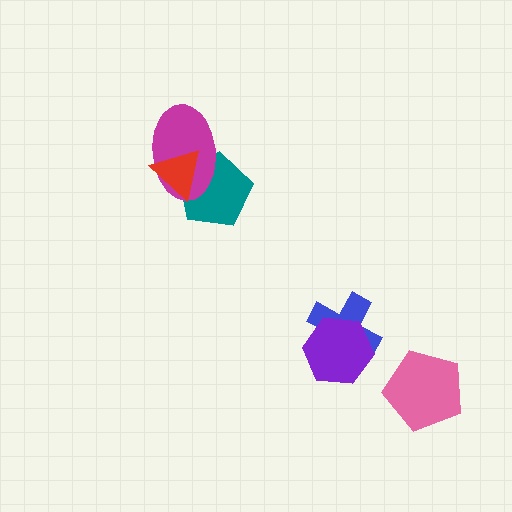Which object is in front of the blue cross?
The purple hexagon is in front of the blue cross.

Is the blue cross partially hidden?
Yes, it is partially covered by another shape.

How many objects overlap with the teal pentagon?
2 objects overlap with the teal pentagon.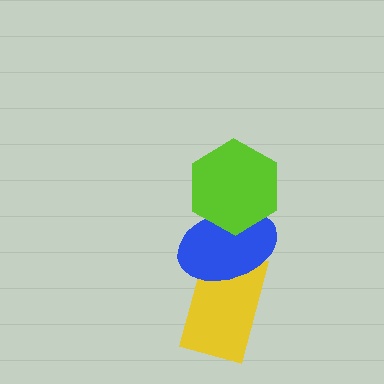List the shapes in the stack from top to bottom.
From top to bottom: the lime hexagon, the blue ellipse, the yellow rectangle.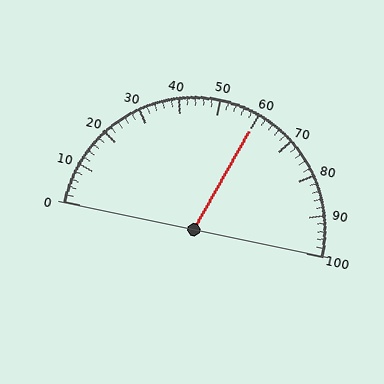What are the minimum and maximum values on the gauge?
The gauge ranges from 0 to 100.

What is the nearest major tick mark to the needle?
The nearest major tick mark is 60.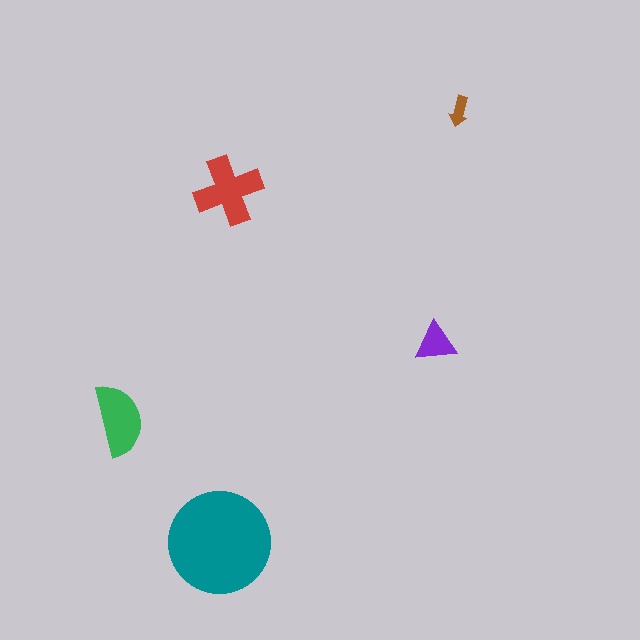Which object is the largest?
The teal circle.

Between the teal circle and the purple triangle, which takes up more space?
The teal circle.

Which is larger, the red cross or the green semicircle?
The red cross.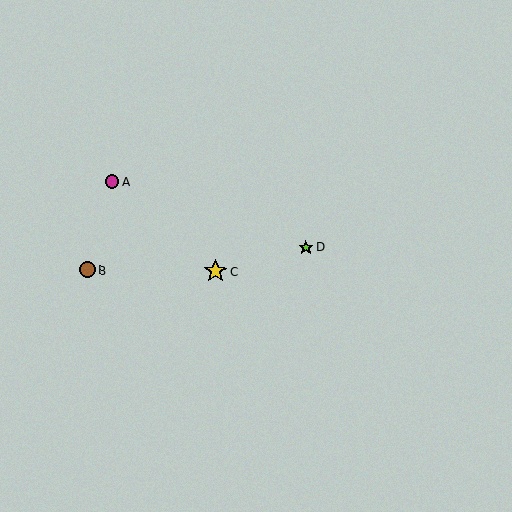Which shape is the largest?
The yellow star (labeled C) is the largest.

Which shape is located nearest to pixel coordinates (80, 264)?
The brown circle (labeled B) at (87, 270) is nearest to that location.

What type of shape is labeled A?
Shape A is a magenta circle.